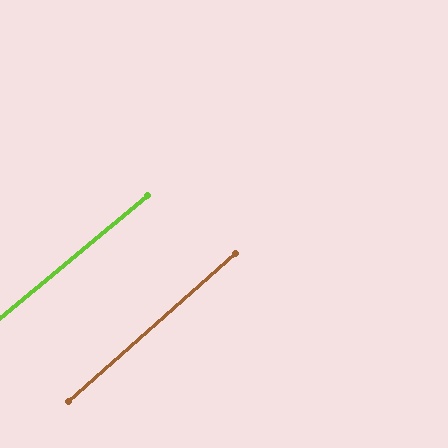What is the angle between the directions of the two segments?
Approximately 2 degrees.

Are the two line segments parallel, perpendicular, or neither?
Parallel — their directions differ by only 2.0°.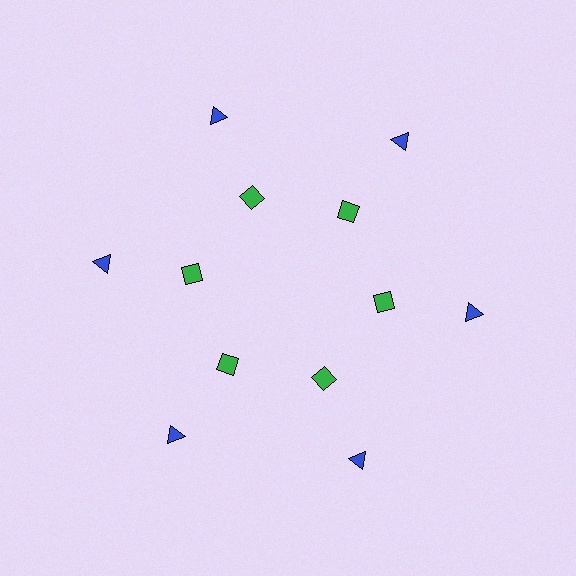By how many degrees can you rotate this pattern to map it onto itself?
The pattern maps onto itself every 60 degrees of rotation.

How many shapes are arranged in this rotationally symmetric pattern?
There are 12 shapes, arranged in 6 groups of 2.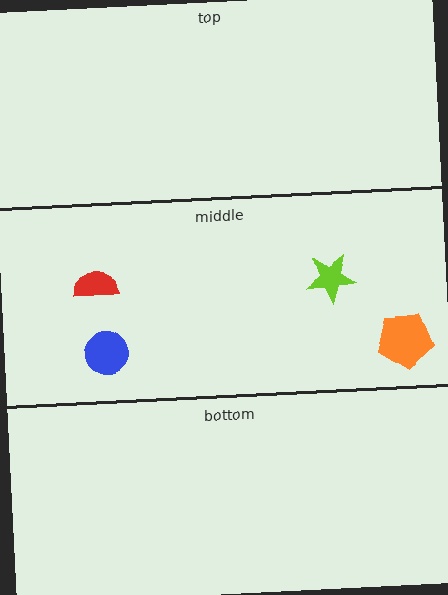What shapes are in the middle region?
The orange pentagon, the red semicircle, the lime star, the blue circle.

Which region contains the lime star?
The middle region.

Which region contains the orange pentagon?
The middle region.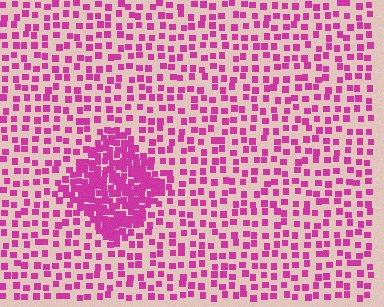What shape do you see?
I see a diamond.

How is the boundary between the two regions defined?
The boundary is defined by a change in element density (approximately 2.7x ratio). All elements are the same color, size, and shape.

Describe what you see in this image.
The image contains small magenta elements arranged at two different densities. A diamond-shaped region is visible where the elements are more densely packed than the surrounding area.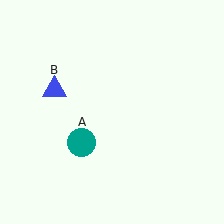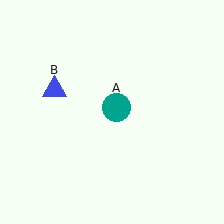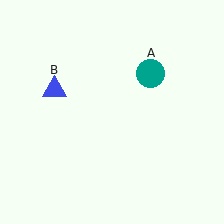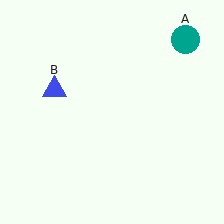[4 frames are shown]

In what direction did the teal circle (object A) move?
The teal circle (object A) moved up and to the right.